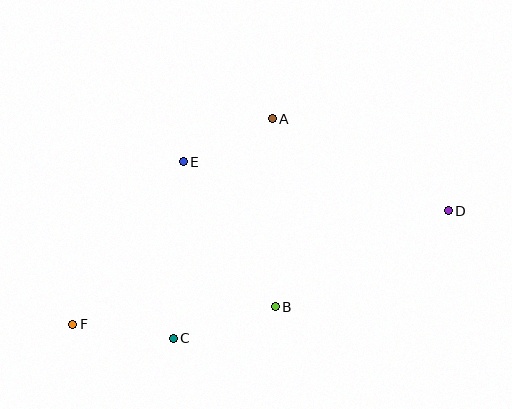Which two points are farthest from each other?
Points D and F are farthest from each other.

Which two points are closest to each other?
Points A and E are closest to each other.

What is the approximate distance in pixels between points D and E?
The distance between D and E is approximately 269 pixels.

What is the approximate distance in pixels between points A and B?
The distance between A and B is approximately 188 pixels.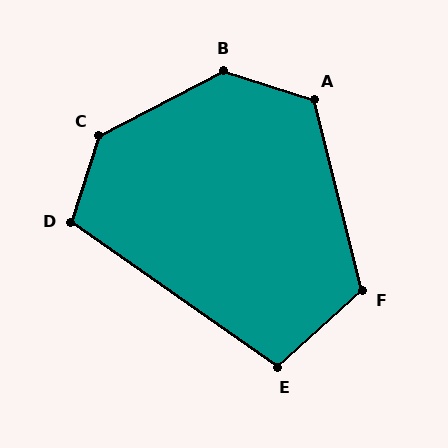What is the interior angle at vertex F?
Approximately 118 degrees (obtuse).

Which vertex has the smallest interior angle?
E, at approximately 103 degrees.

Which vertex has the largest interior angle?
C, at approximately 135 degrees.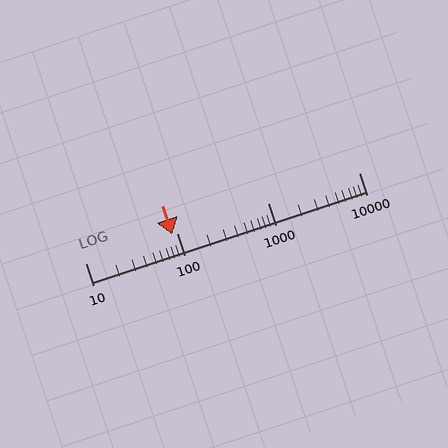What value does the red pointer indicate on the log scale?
The pointer indicates approximately 90.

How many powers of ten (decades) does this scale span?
The scale spans 3 decades, from 10 to 10000.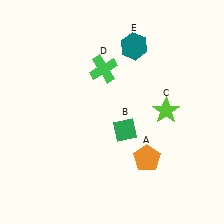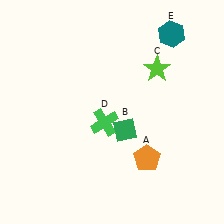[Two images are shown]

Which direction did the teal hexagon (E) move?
The teal hexagon (E) moved right.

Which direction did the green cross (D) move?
The green cross (D) moved down.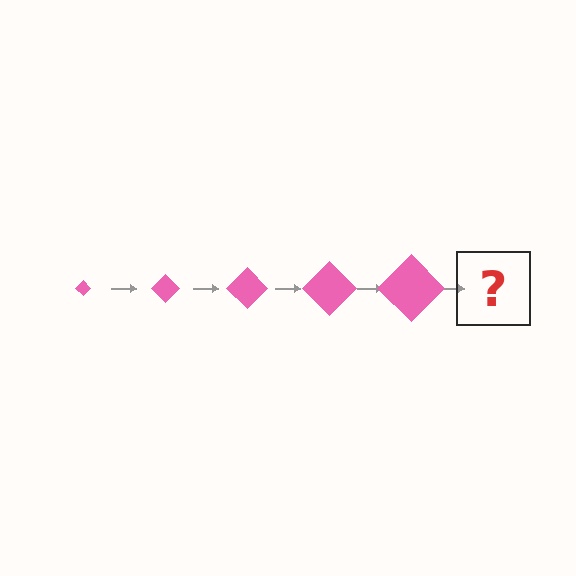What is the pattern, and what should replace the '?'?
The pattern is that the diamond gets progressively larger each step. The '?' should be a pink diamond, larger than the previous one.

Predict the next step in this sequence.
The next step is a pink diamond, larger than the previous one.